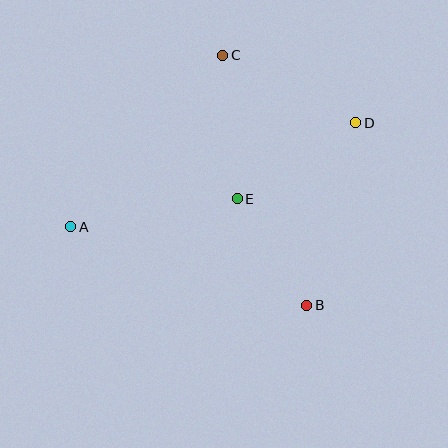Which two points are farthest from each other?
Points A and D are farthest from each other.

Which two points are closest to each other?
Points B and E are closest to each other.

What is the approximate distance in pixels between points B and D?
The distance between B and D is approximately 189 pixels.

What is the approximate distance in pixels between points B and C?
The distance between B and C is approximately 264 pixels.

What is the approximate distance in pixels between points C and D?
The distance between C and D is approximately 149 pixels.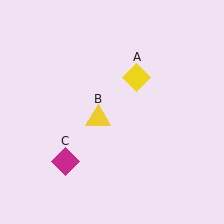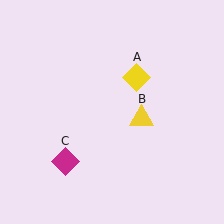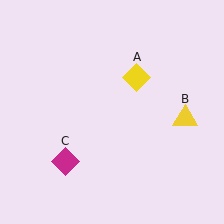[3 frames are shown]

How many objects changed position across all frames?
1 object changed position: yellow triangle (object B).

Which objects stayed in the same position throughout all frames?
Yellow diamond (object A) and magenta diamond (object C) remained stationary.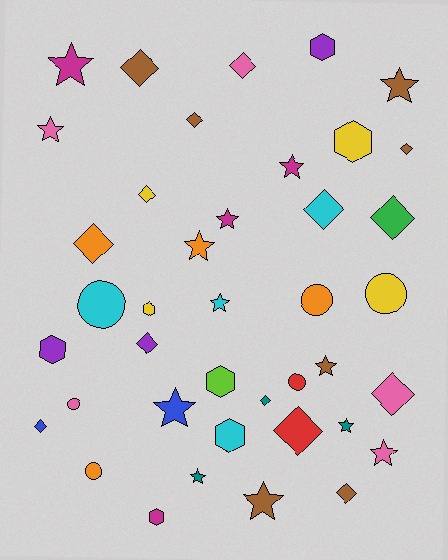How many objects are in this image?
There are 40 objects.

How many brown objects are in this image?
There are 7 brown objects.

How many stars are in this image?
There are 13 stars.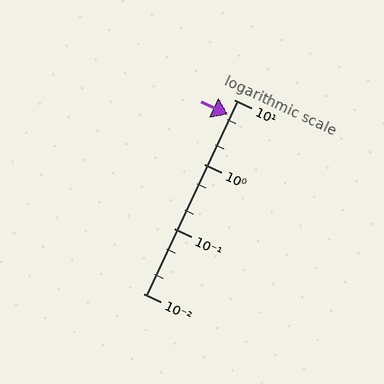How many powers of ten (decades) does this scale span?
The scale spans 3 decades, from 0.01 to 10.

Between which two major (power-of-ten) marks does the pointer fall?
The pointer is between 1 and 10.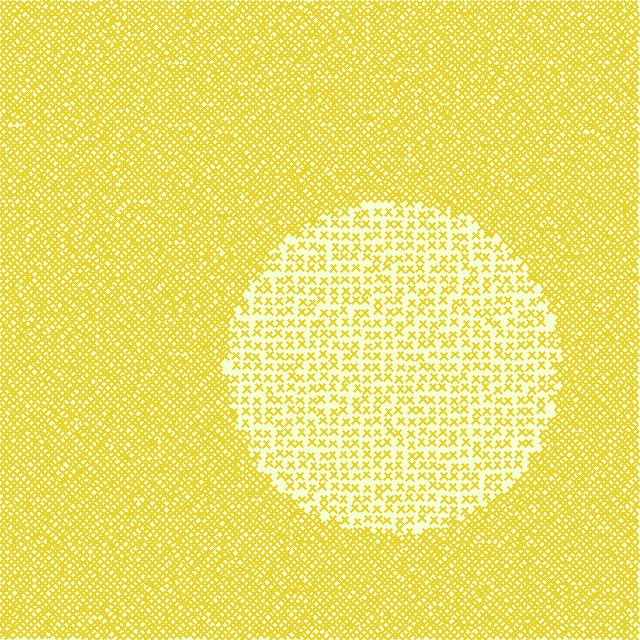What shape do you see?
I see a circle.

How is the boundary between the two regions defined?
The boundary is defined by a change in element density (approximately 2.5x ratio). All elements are the same color, size, and shape.